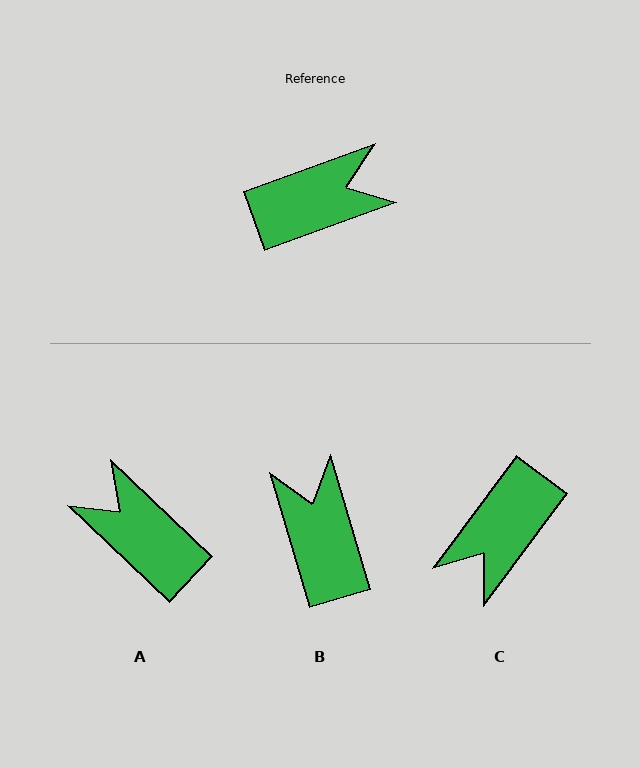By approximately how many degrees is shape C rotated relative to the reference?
Approximately 147 degrees clockwise.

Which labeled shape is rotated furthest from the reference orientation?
C, about 147 degrees away.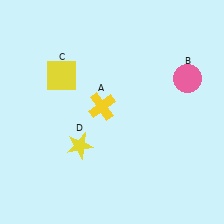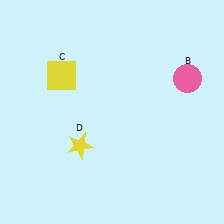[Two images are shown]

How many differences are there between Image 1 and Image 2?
There is 1 difference between the two images.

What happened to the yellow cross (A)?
The yellow cross (A) was removed in Image 2. It was in the top-left area of Image 1.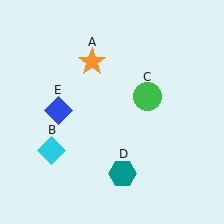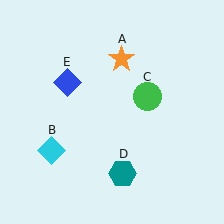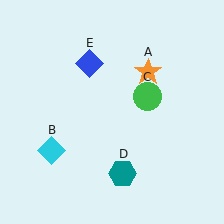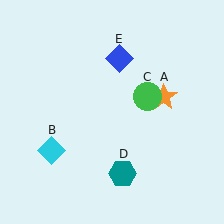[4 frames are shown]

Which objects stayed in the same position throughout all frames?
Cyan diamond (object B) and green circle (object C) and teal hexagon (object D) remained stationary.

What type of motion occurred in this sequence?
The orange star (object A), blue diamond (object E) rotated clockwise around the center of the scene.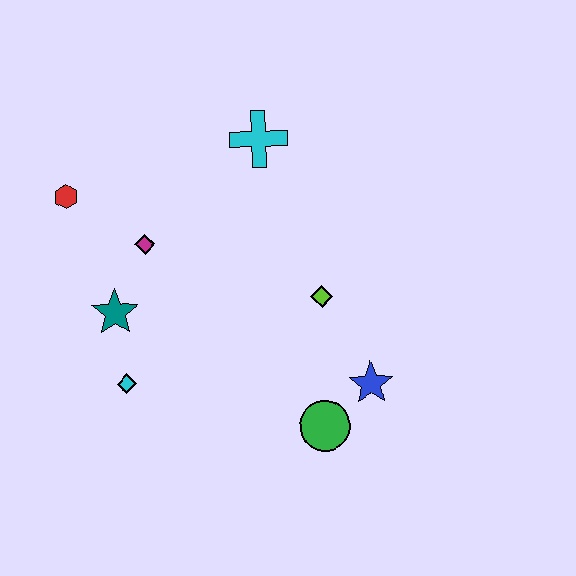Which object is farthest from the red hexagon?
The blue star is farthest from the red hexagon.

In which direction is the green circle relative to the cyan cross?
The green circle is below the cyan cross.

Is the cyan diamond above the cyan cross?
No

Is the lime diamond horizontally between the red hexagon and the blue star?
Yes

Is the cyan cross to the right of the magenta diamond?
Yes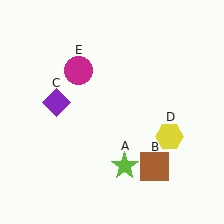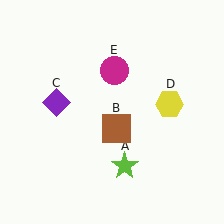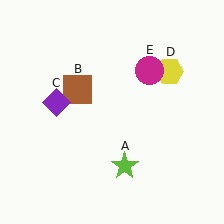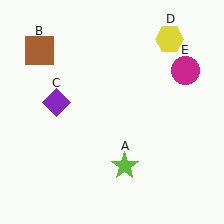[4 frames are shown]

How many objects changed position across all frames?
3 objects changed position: brown square (object B), yellow hexagon (object D), magenta circle (object E).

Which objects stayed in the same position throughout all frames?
Lime star (object A) and purple diamond (object C) remained stationary.